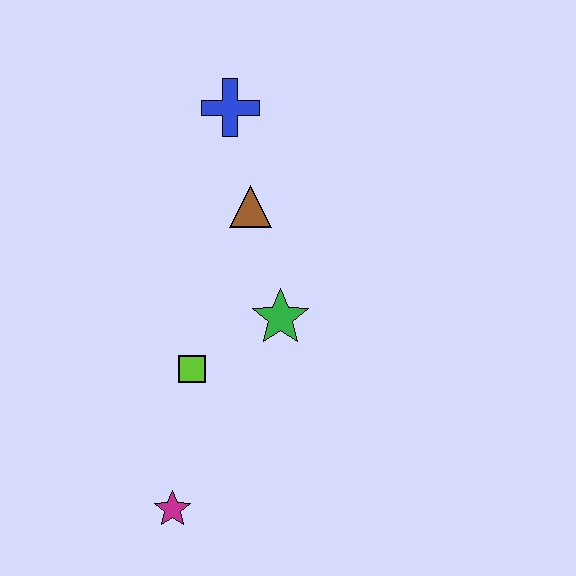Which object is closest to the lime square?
The green star is closest to the lime square.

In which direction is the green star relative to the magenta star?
The green star is above the magenta star.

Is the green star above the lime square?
Yes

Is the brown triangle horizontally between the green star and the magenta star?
Yes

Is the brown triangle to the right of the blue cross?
Yes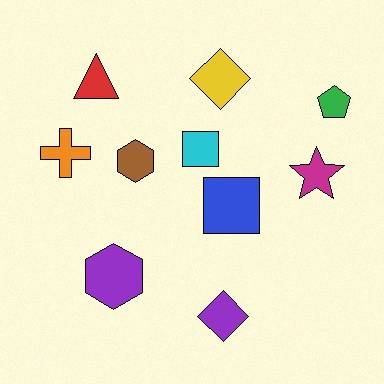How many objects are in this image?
There are 10 objects.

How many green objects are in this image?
There is 1 green object.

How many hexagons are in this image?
There are 2 hexagons.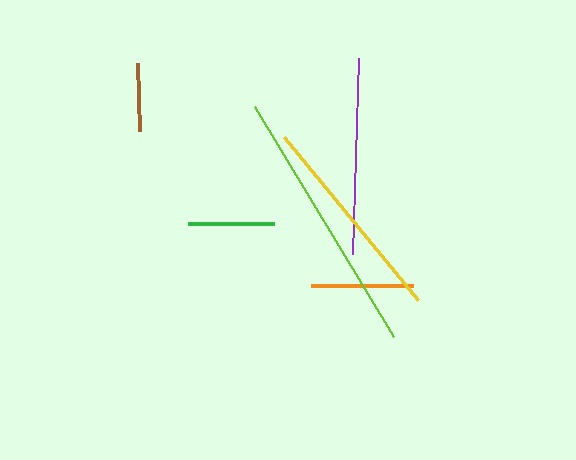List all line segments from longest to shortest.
From longest to shortest: lime, yellow, purple, orange, green, brown.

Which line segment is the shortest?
The brown line is the shortest at approximately 68 pixels.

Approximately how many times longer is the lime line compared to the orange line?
The lime line is approximately 2.6 times the length of the orange line.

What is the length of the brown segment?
The brown segment is approximately 68 pixels long.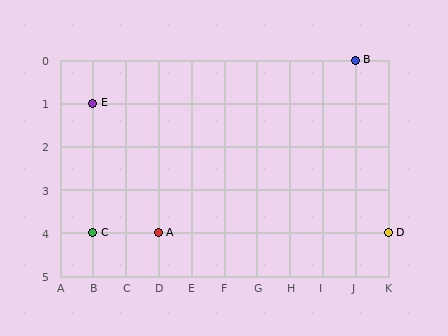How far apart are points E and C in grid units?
Points E and C are 3 rows apart.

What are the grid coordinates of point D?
Point D is at grid coordinates (K, 4).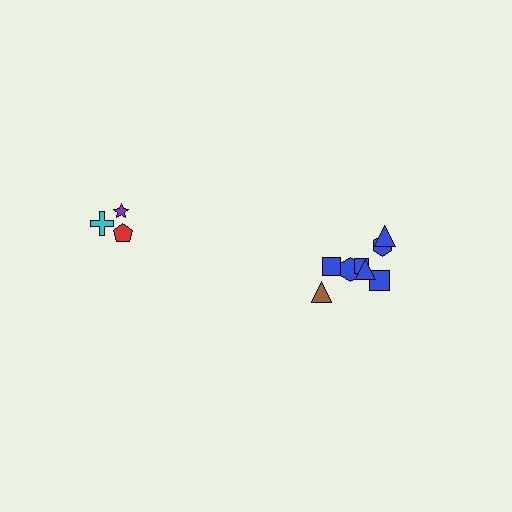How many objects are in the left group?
There are 3 objects.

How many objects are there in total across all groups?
There are 11 objects.